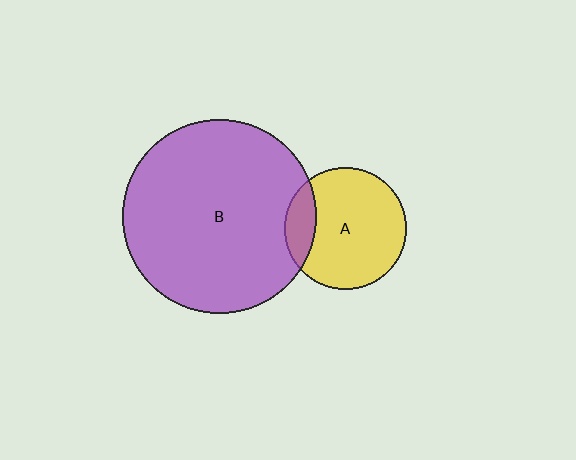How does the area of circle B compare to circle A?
Approximately 2.5 times.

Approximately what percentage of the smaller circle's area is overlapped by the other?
Approximately 15%.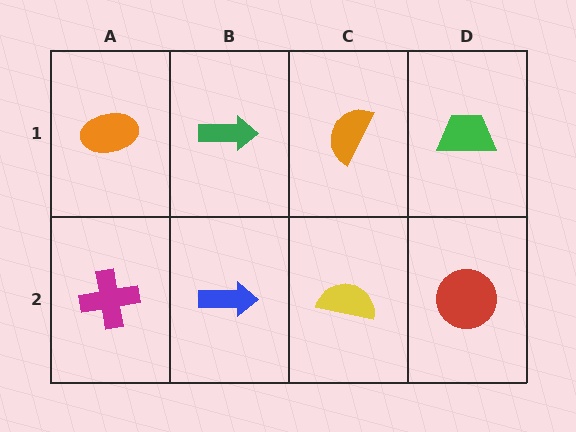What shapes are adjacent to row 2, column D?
A green trapezoid (row 1, column D), a yellow semicircle (row 2, column C).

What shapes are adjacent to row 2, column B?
A green arrow (row 1, column B), a magenta cross (row 2, column A), a yellow semicircle (row 2, column C).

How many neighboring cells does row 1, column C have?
3.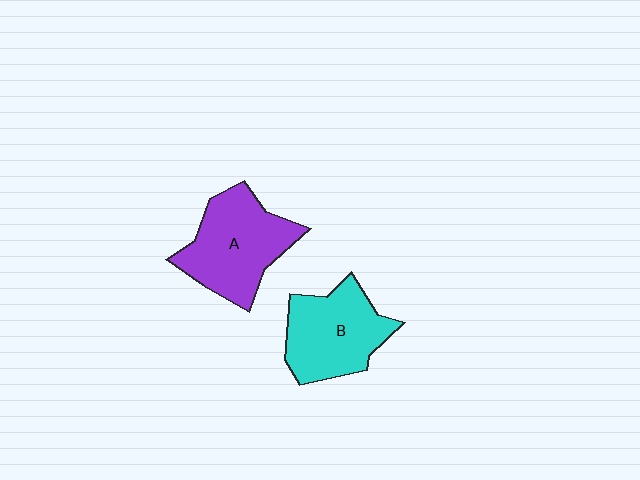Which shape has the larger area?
Shape A (purple).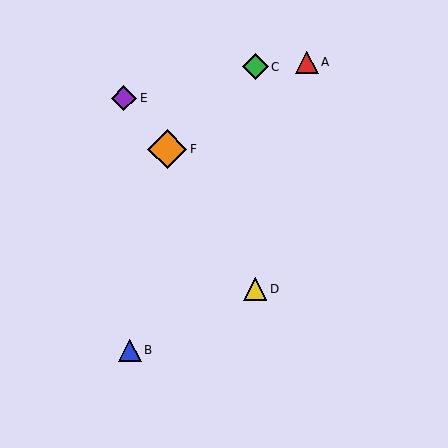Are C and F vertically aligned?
No, C is at x≈255 and F is at x≈167.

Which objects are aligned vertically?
Objects C, D are aligned vertically.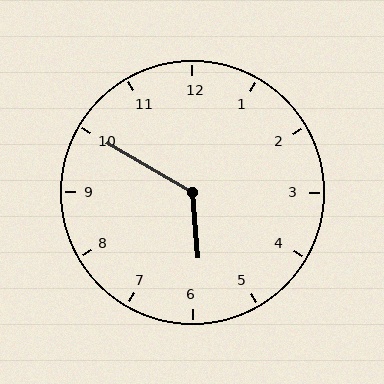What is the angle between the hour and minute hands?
Approximately 125 degrees.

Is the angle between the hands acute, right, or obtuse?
It is obtuse.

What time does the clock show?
5:50.